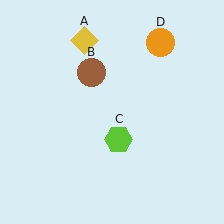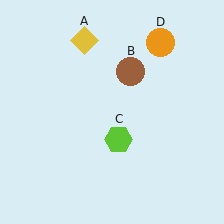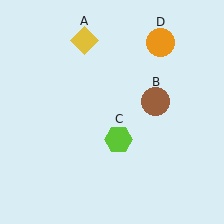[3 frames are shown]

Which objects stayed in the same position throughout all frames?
Yellow diamond (object A) and lime hexagon (object C) and orange circle (object D) remained stationary.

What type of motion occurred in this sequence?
The brown circle (object B) rotated clockwise around the center of the scene.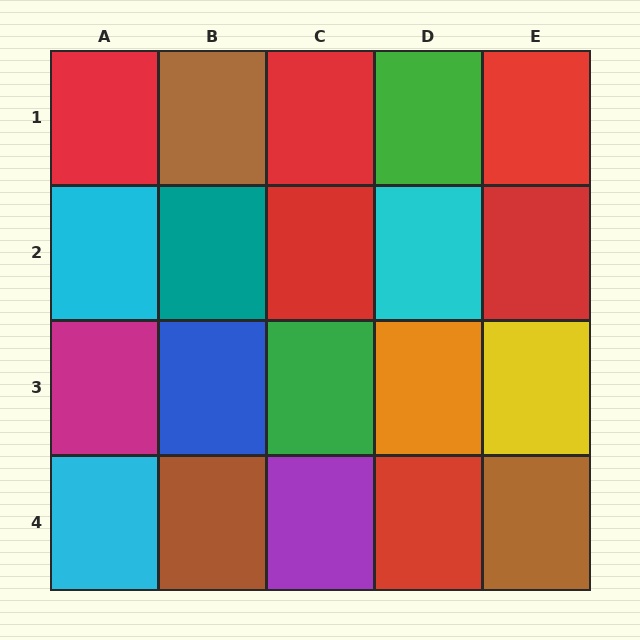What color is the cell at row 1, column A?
Red.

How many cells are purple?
1 cell is purple.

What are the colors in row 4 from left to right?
Cyan, brown, purple, red, brown.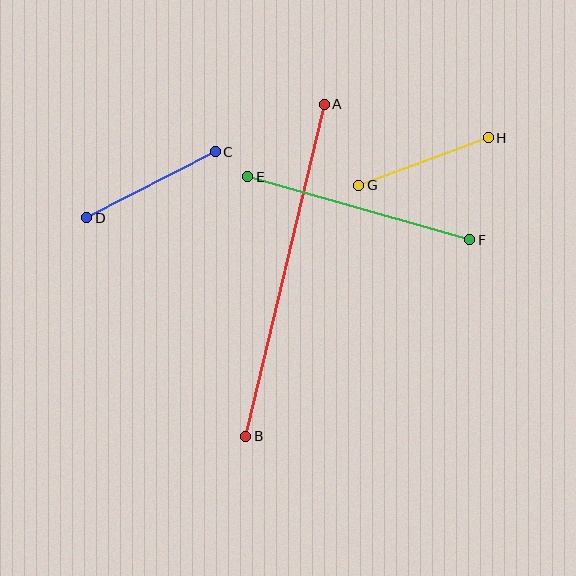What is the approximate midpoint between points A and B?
The midpoint is at approximately (285, 270) pixels.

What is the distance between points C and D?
The distance is approximately 145 pixels.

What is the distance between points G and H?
The distance is approximately 138 pixels.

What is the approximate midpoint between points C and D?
The midpoint is at approximately (151, 185) pixels.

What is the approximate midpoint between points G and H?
The midpoint is at approximately (424, 162) pixels.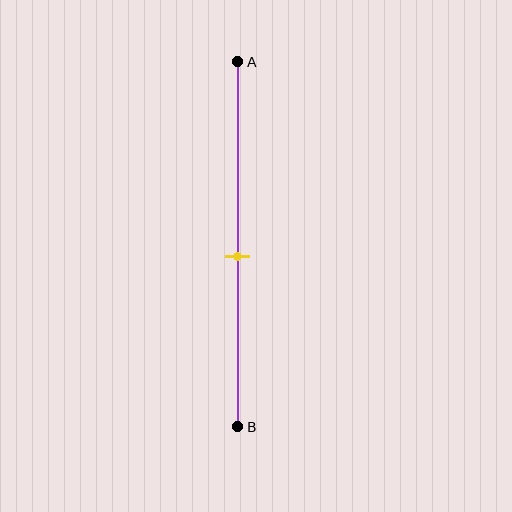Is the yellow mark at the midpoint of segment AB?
No, the mark is at about 55% from A, not at the 50% midpoint.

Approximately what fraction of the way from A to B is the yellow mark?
The yellow mark is approximately 55% of the way from A to B.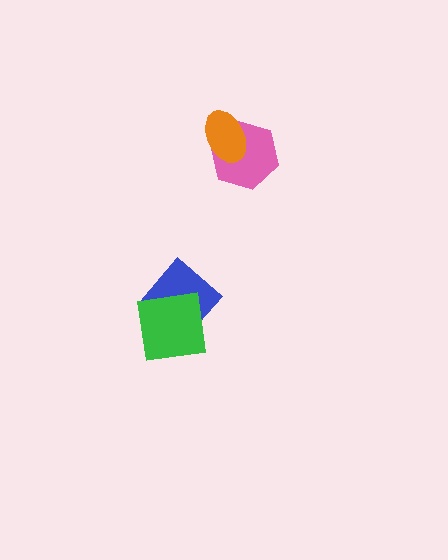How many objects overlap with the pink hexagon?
1 object overlaps with the pink hexagon.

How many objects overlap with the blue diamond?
1 object overlaps with the blue diamond.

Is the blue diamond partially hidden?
Yes, it is partially covered by another shape.